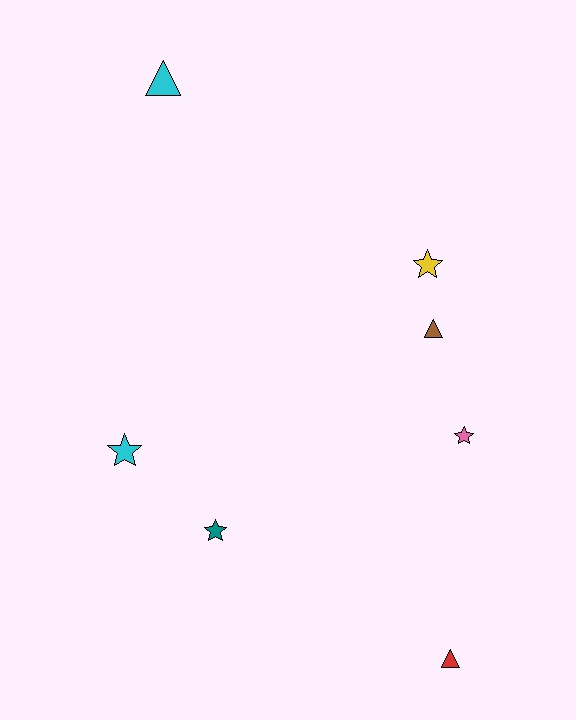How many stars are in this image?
There are 4 stars.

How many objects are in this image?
There are 7 objects.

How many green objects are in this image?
There are no green objects.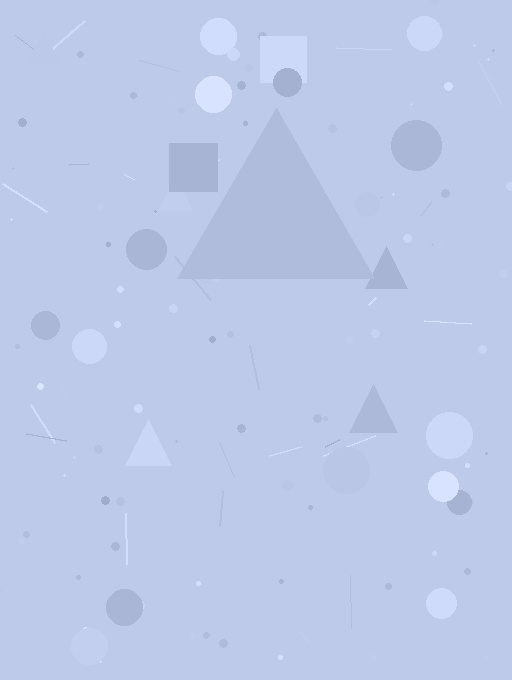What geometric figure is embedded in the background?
A triangle is embedded in the background.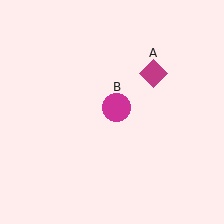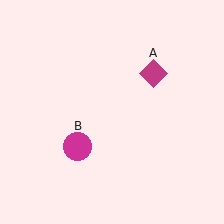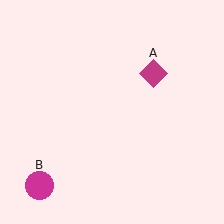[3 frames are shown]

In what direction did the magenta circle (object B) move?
The magenta circle (object B) moved down and to the left.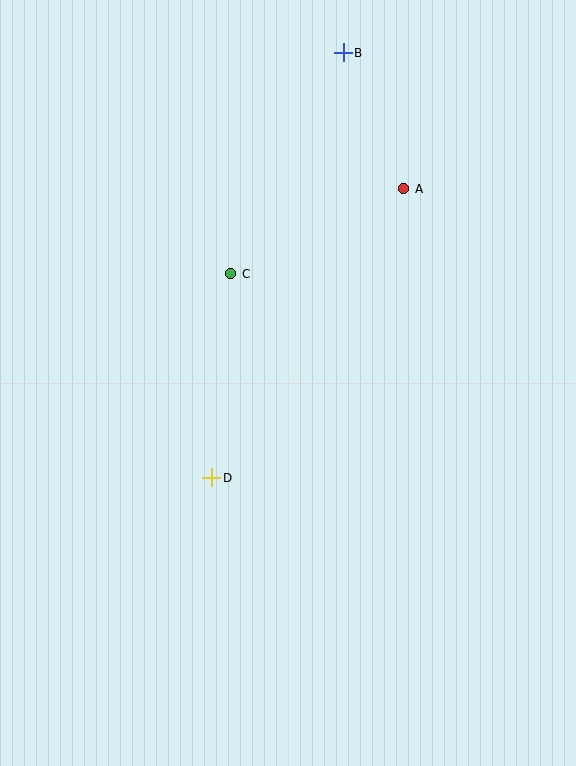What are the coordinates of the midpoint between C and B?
The midpoint between C and B is at (287, 163).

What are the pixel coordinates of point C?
Point C is at (231, 274).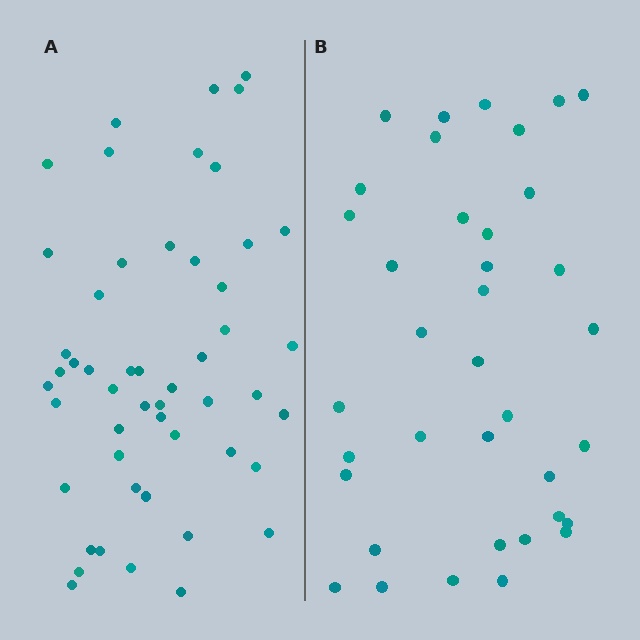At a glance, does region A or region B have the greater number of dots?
Region A (the left region) has more dots.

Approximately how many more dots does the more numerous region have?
Region A has approximately 15 more dots than region B.